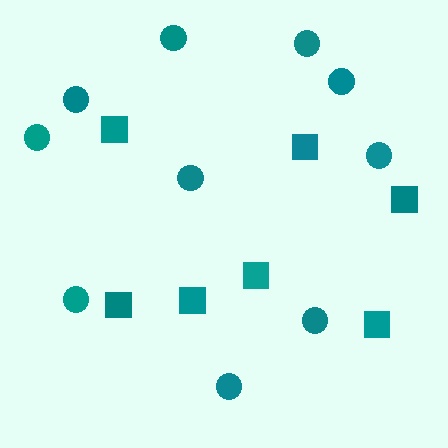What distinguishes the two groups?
There are 2 groups: one group of squares (7) and one group of circles (10).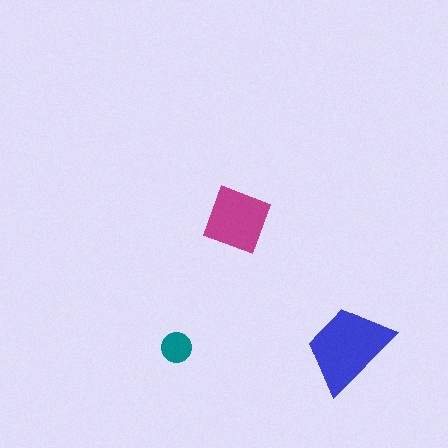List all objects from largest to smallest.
The blue trapezoid, the magenta diamond, the teal circle.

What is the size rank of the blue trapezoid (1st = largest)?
1st.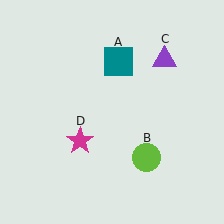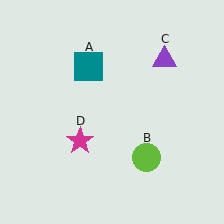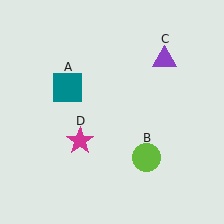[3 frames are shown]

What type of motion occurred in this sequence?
The teal square (object A) rotated counterclockwise around the center of the scene.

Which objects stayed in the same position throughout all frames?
Lime circle (object B) and purple triangle (object C) and magenta star (object D) remained stationary.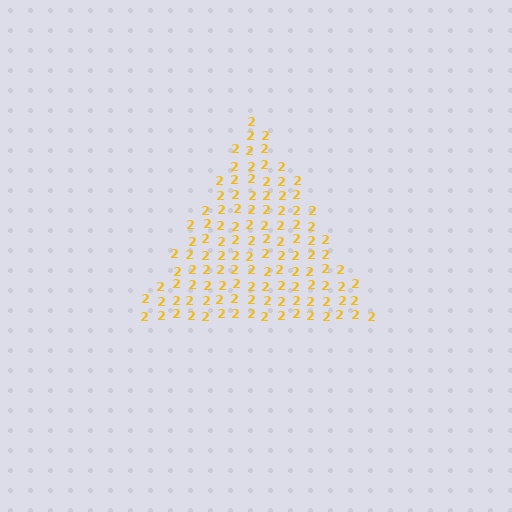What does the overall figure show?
The overall figure shows a triangle.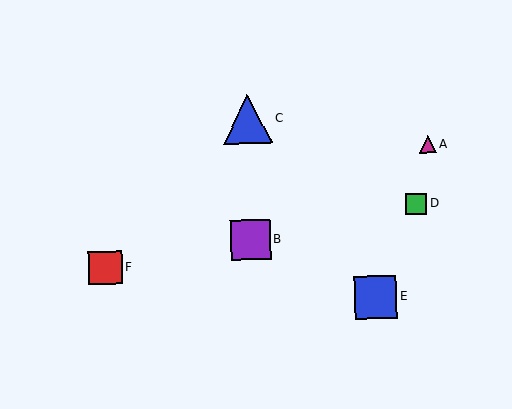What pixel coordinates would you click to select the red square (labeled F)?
Click at (105, 268) to select the red square F.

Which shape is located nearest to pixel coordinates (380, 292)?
The blue square (labeled E) at (375, 297) is nearest to that location.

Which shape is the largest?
The blue triangle (labeled C) is the largest.